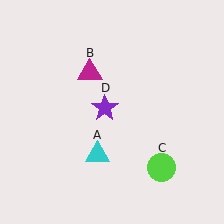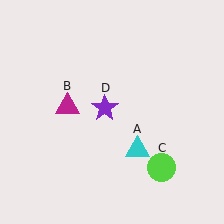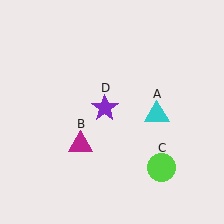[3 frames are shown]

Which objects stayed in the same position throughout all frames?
Lime circle (object C) and purple star (object D) remained stationary.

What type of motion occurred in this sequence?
The cyan triangle (object A), magenta triangle (object B) rotated counterclockwise around the center of the scene.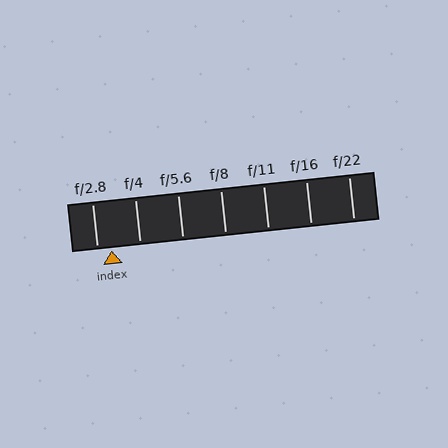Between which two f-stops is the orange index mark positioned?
The index mark is between f/2.8 and f/4.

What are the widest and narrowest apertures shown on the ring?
The widest aperture shown is f/2.8 and the narrowest is f/22.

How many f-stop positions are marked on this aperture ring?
There are 7 f-stop positions marked.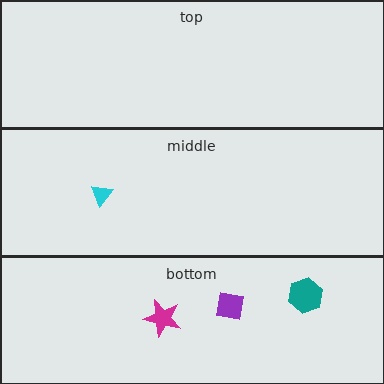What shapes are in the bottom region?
The teal hexagon, the purple square, the magenta star.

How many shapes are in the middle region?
1.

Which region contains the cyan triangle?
The middle region.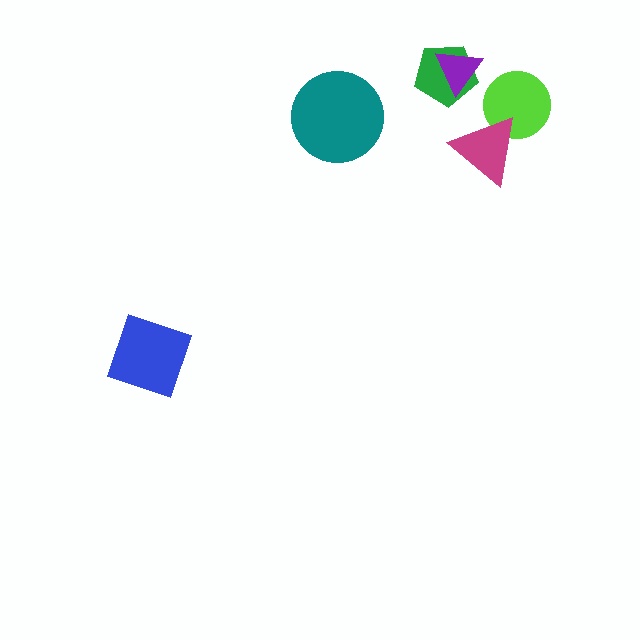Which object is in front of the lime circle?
The magenta triangle is in front of the lime circle.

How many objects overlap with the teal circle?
0 objects overlap with the teal circle.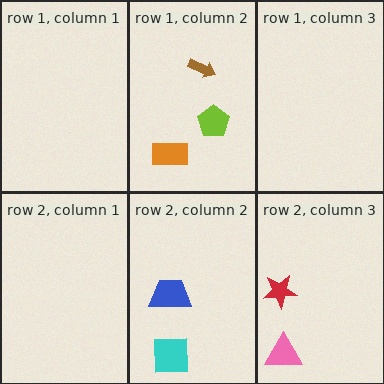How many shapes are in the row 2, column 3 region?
2.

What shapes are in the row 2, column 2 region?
The cyan square, the blue trapezoid.